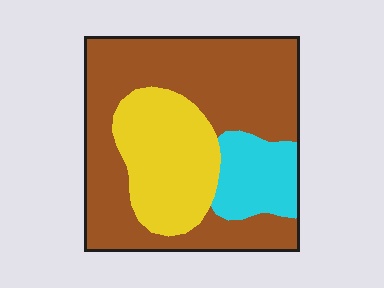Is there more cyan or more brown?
Brown.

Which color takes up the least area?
Cyan, at roughly 15%.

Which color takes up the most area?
Brown, at roughly 60%.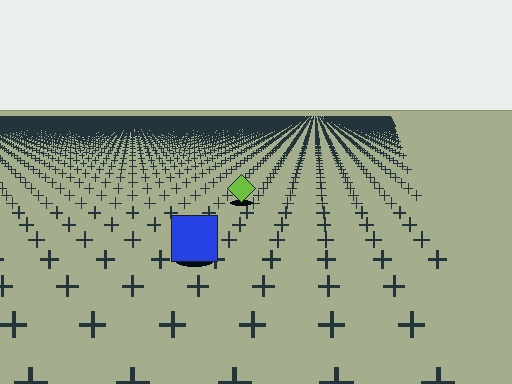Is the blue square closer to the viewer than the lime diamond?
Yes. The blue square is closer — you can tell from the texture gradient: the ground texture is coarser near it.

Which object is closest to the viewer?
The blue square is closest. The texture marks near it are larger and more spread out.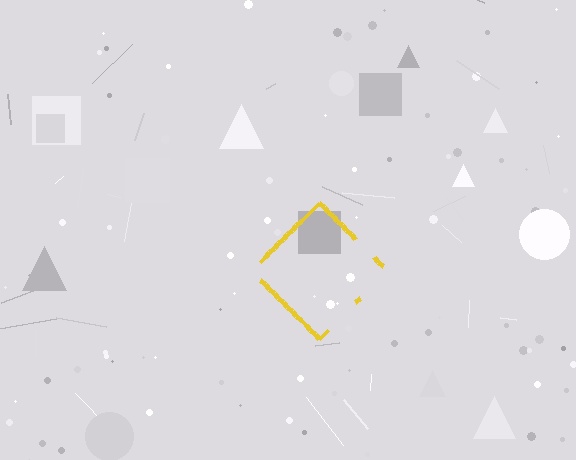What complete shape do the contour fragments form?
The contour fragments form a diamond.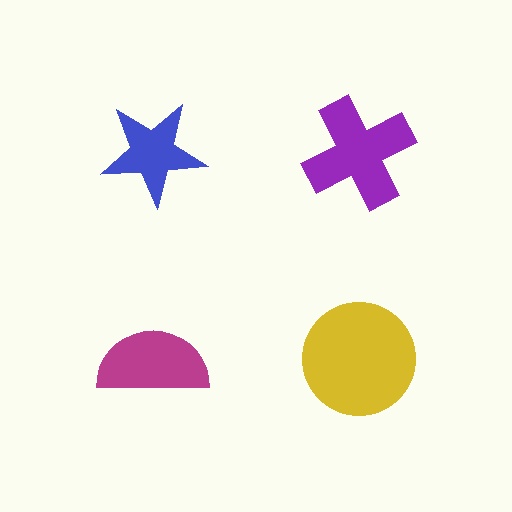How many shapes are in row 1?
2 shapes.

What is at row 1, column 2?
A purple cross.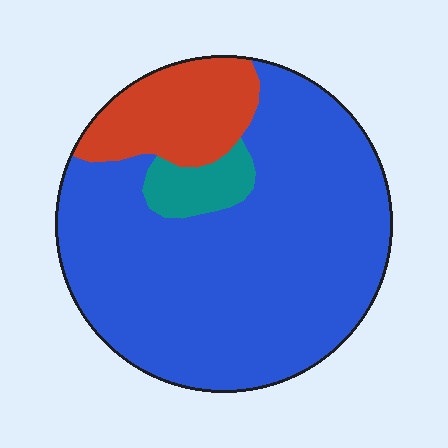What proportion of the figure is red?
Red takes up about one sixth (1/6) of the figure.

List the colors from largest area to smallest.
From largest to smallest: blue, red, teal.